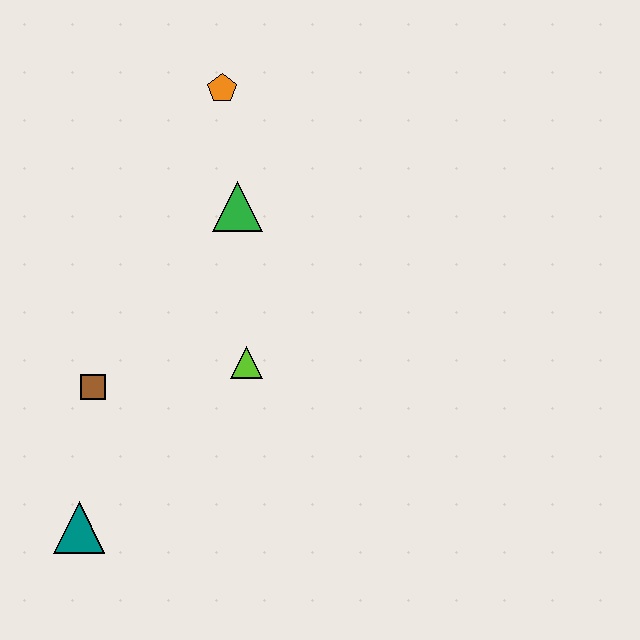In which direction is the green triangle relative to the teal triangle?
The green triangle is above the teal triangle.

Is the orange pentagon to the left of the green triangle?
Yes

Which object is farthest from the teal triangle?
The orange pentagon is farthest from the teal triangle.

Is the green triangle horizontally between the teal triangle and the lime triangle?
Yes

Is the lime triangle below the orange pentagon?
Yes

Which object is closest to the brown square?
The teal triangle is closest to the brown square.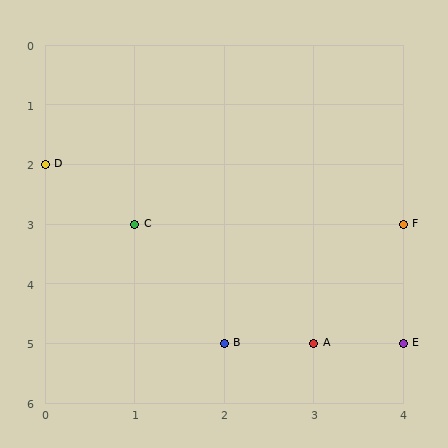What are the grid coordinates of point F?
Point F is at grid coordinates (4, 3).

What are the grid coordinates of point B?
Point B is at grid coordinates (2, 5).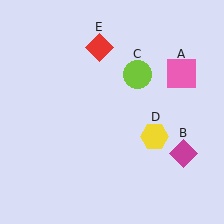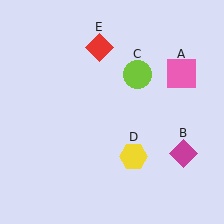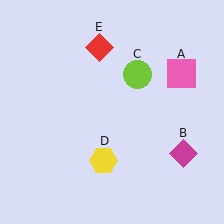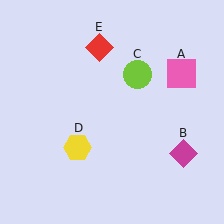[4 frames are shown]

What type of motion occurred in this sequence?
The yellow hexagon (object D) rotated clockwise around the center of the scene.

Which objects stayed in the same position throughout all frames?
Pink square (object A) and magenta diamond (object B) and lime circle (object C) and red diamond (object E) remained stationary.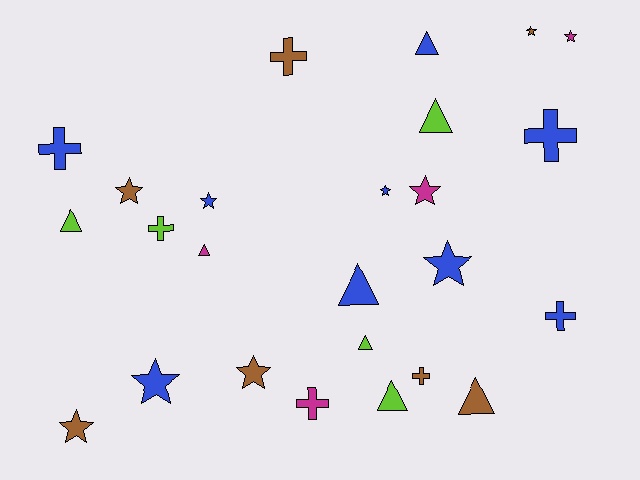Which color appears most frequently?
Blue, with 9 objects.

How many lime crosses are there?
There is 1 lime cross.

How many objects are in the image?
There are 25 objects.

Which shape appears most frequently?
Star, with 10 objects.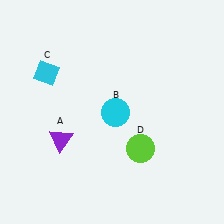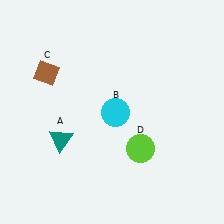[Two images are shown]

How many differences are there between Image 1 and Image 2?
There are 2 differences between the two images.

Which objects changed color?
A changed from purple to teal. C changed from cyan to brown.